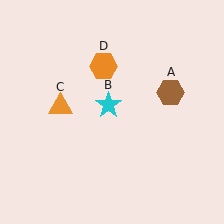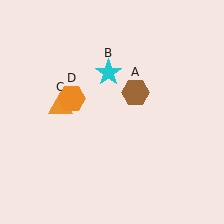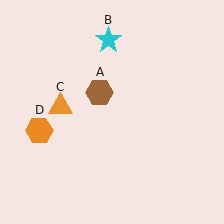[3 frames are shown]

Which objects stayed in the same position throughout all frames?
Orange triangle (object C) remained stationary.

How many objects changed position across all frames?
3 objects changed position: brown hexagon (object A), cyan star (object B), orange hexagon (object D).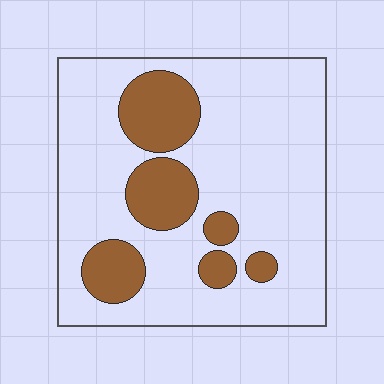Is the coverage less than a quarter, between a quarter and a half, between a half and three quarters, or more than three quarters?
Less than a quarter.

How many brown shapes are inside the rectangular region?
6.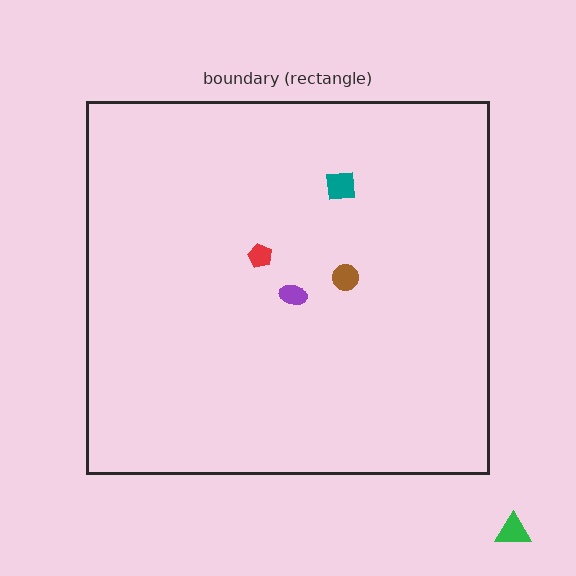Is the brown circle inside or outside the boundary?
Inside.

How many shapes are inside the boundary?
4 inside, 1 outside.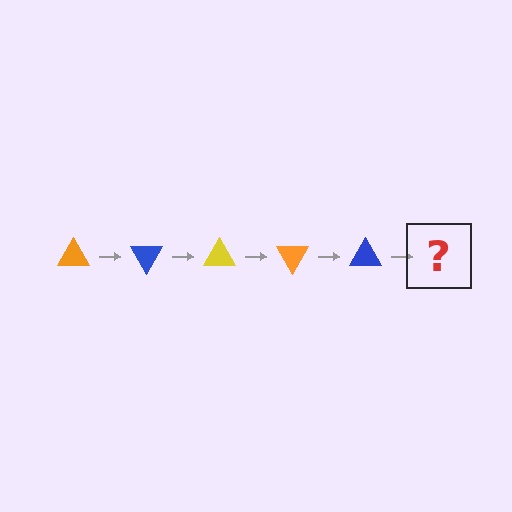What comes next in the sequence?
The next element should be a yellow triangle, rotated 300 degrees from the start.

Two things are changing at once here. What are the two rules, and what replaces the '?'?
The two rules are that it rotates 60 degrees each step and the color cycles through orange, blue, and yellow. The '?' should be a yellow triangle, rotated 300 degrees from the start.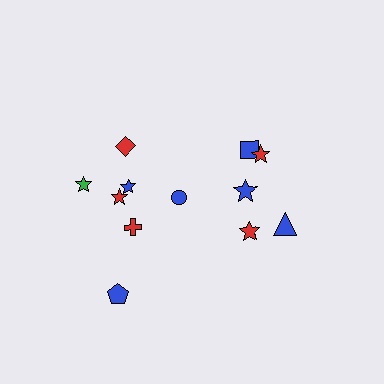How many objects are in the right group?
There are 5 objects.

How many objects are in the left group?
There are 7 objects.